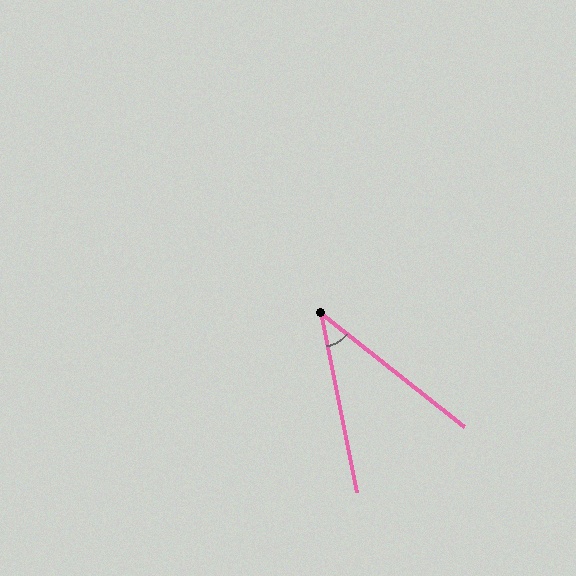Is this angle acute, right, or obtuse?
It is acute.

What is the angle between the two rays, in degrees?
Approximately 40 degrees.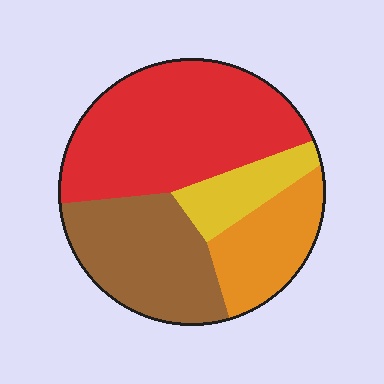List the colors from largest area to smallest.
From largest to smallest: red, brown, orange, yellow.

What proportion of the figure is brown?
Brown takes up about one quarter (1/4) of the figure.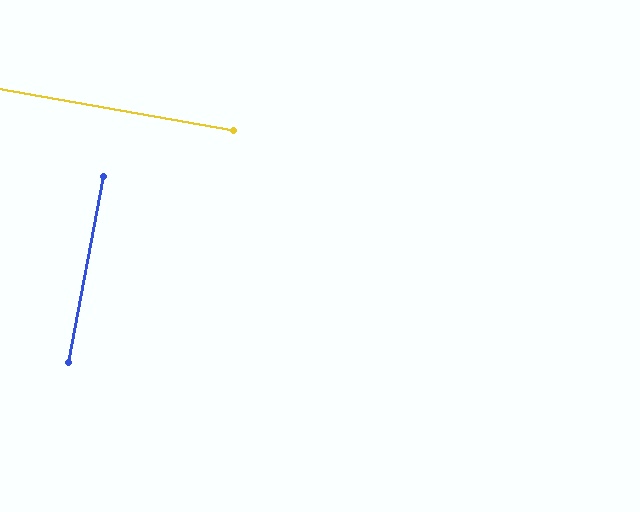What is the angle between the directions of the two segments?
Approximately 89 degrees.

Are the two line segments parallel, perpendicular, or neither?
Perpendicular — they meet at approximately 89°.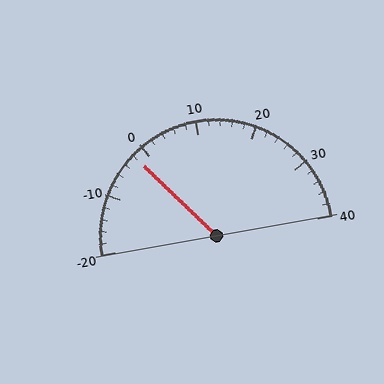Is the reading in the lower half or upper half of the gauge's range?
The reading is in the lower half of the range (-20 to 40).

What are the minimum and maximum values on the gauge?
The gauge ranges from -20 to 40.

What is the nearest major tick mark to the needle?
The nearest major tick mark is 0.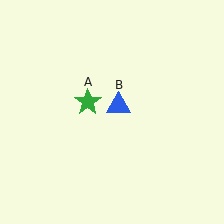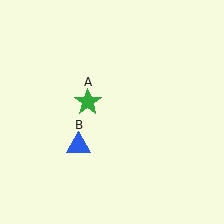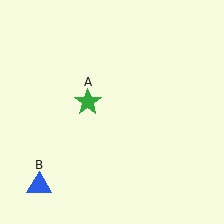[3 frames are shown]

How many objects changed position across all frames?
1 object changed position: blue triangle (object B).